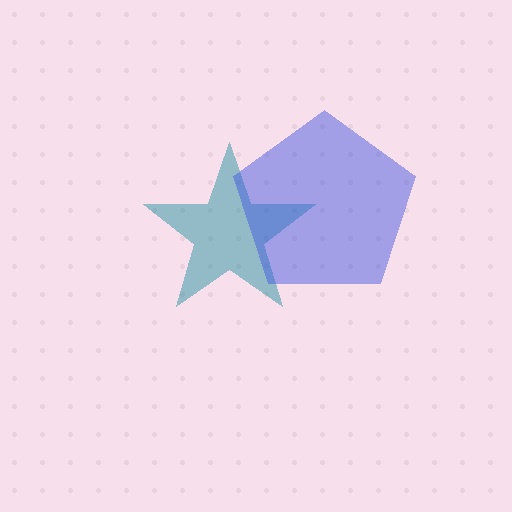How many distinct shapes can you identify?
There are 2 distinct shapes: a teal star, a blue pentagon.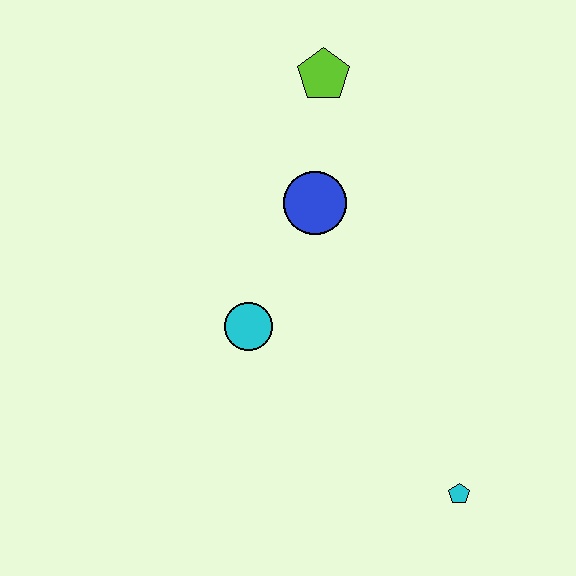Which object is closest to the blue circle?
The lime pentagon is closest to the blue circle.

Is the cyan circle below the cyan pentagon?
No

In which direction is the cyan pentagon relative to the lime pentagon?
The cyan pentagon is below the lime pentagon.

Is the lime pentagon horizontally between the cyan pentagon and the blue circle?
Yes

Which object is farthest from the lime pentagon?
The cyan pentagon is farthest from the lime pentagon.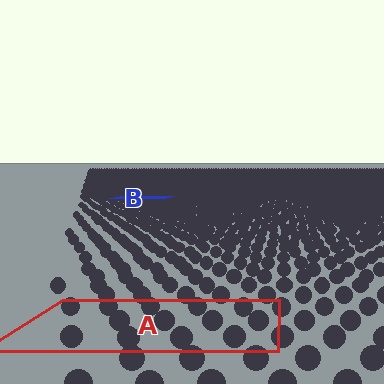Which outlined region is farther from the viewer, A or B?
Region B is farther from the viewer — the texture elements inside it appear smaller and more densely packed.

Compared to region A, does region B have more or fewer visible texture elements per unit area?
Region B has more texture elements per unit area — they are packed more densely because it is farther away.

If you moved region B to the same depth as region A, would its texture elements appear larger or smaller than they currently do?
They would appear larger. At a closer depth, the same texture elements are projected at a bigger on-screen size.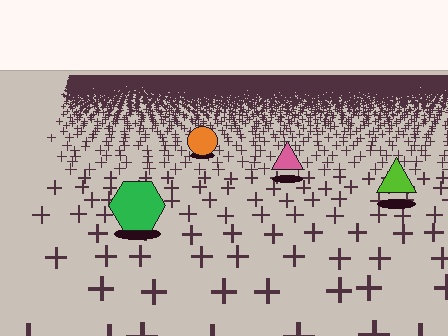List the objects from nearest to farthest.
From nearest to farthest: the green hexagon, the lime triangle, the pink triangle, the orange circle.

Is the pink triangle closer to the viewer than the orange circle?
Yes. The pink triangle is closer — you can tell from the texture gradient: the ground texture is coarser near it.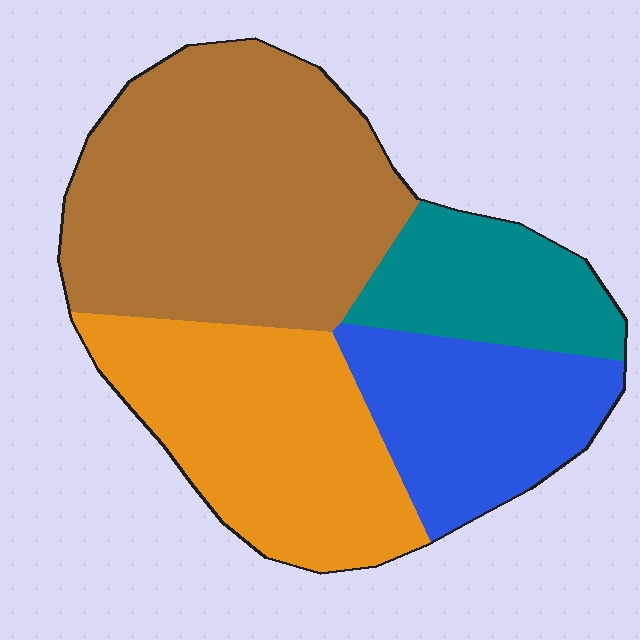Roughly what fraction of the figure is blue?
Blue covers around 20% of the figure.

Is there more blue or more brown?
Brown.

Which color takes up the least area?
Teal, at roughly 15%.